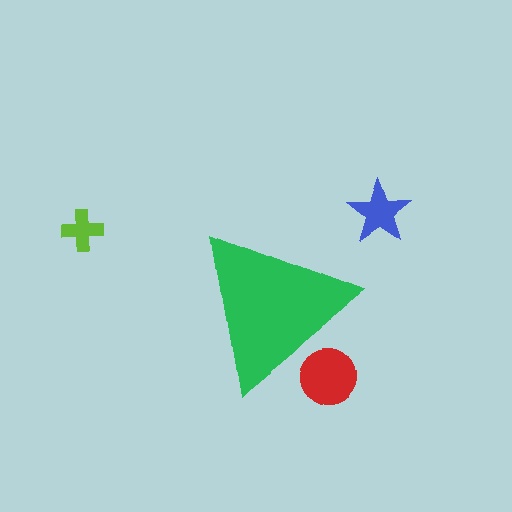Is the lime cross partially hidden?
No, the lime cross is fully visible.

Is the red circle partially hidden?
Yes, the red circle is partially hidden behind the green triangle.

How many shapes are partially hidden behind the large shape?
1 shape is partially hidden.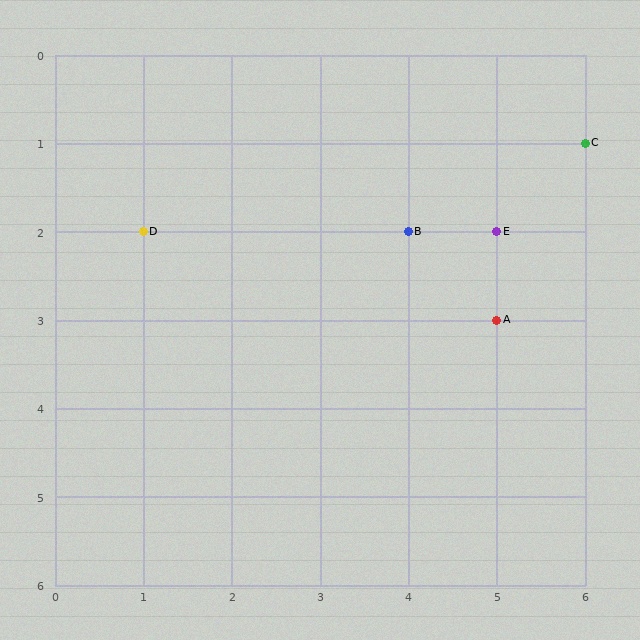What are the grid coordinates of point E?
Point E is at grid coordinates (5, 2).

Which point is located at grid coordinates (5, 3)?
Point A is at (5, 3).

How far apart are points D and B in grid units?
Points D and B are 3 columns apart.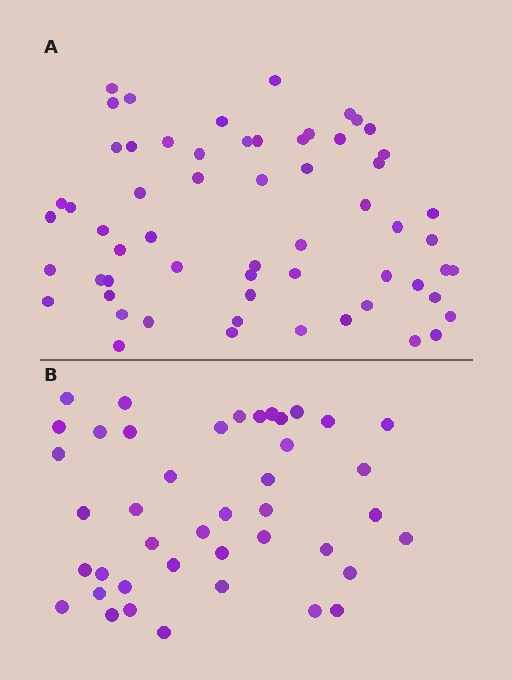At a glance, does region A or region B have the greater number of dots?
Region A (the top region) has more dots.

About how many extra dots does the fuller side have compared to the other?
Region A has approximately 20 more dots than region B.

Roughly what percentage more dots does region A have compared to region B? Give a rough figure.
About 45% more.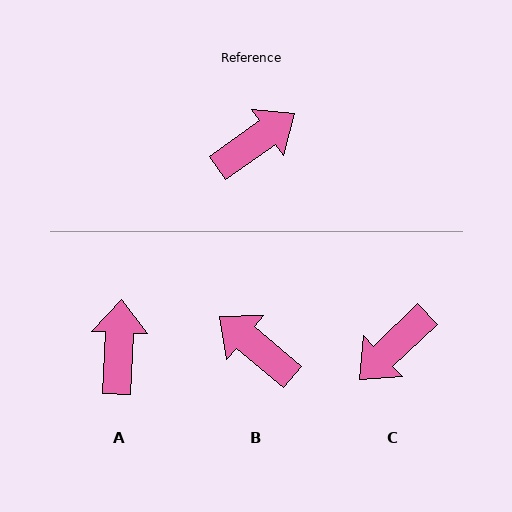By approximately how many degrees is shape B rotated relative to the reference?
Approximately 105 degrees counter-clockwise.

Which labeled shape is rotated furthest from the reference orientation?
C, about 171 degrees away.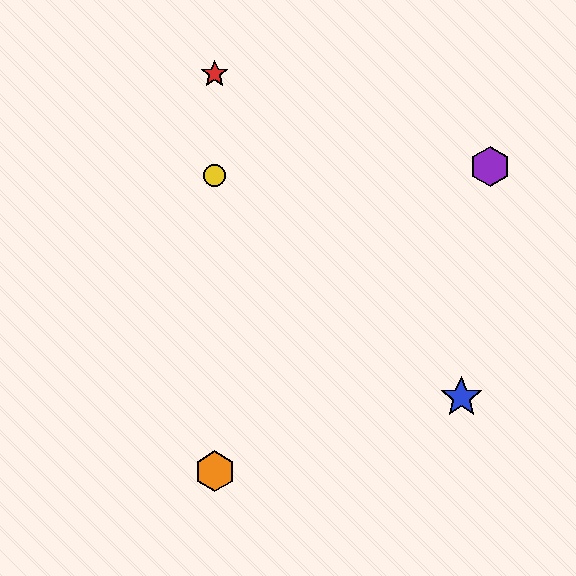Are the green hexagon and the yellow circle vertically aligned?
Yes, both are at x≈215.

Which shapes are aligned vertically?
The red star, the green hexagon, the yellow circle, the orange hexagon are aligned vertically.